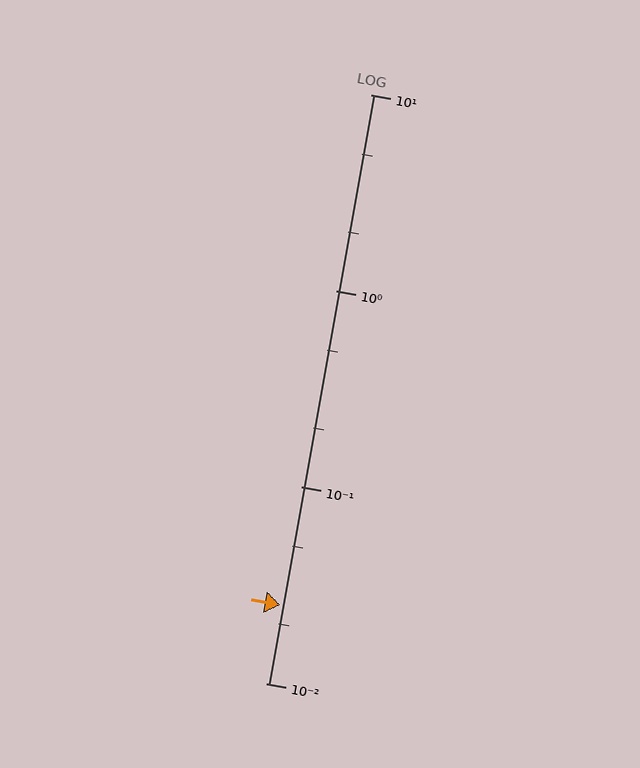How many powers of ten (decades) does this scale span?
The scale spans 3 decades, from 0.01 to 10.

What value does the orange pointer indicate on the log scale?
The pointer indicates approximately 0.025.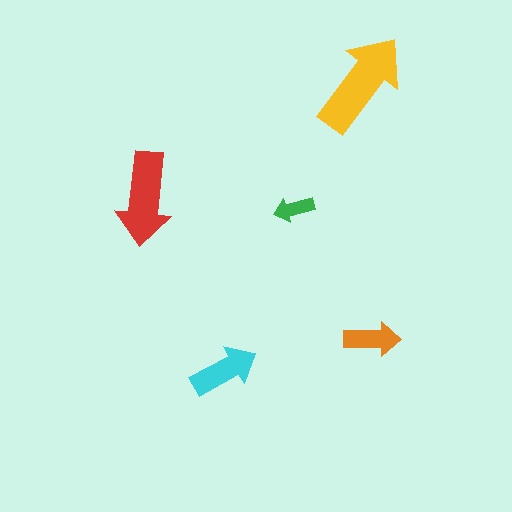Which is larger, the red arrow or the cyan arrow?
The red one.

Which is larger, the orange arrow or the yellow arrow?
The yellow one.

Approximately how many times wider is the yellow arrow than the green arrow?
About 2.5 times wider.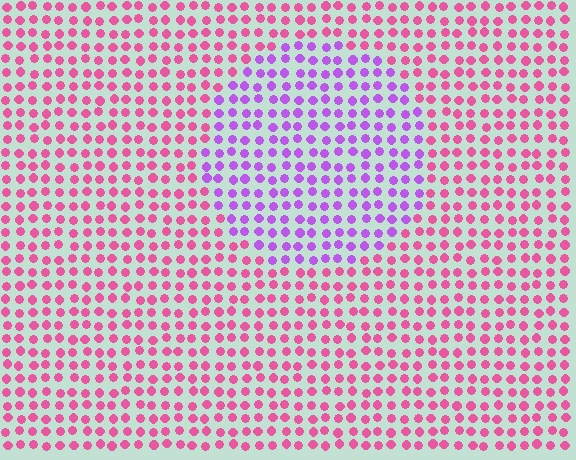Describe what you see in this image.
The image is filled with small pink elements in a uniform arrangement. A circle-shaped region is visible where the elements are tinted to a slightly different hue, forming a subtle color boundary.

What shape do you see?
I see a circle.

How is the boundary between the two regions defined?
The boundary is defined purely by a slight shift in hue (about 48 degrees). Spacing, size, and orientation are identical on both sides.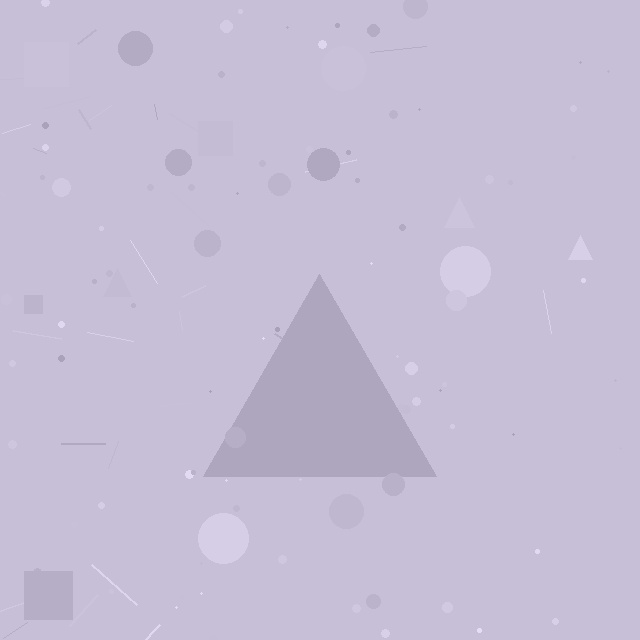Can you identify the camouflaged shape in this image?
The camouflaged shape is a triangle.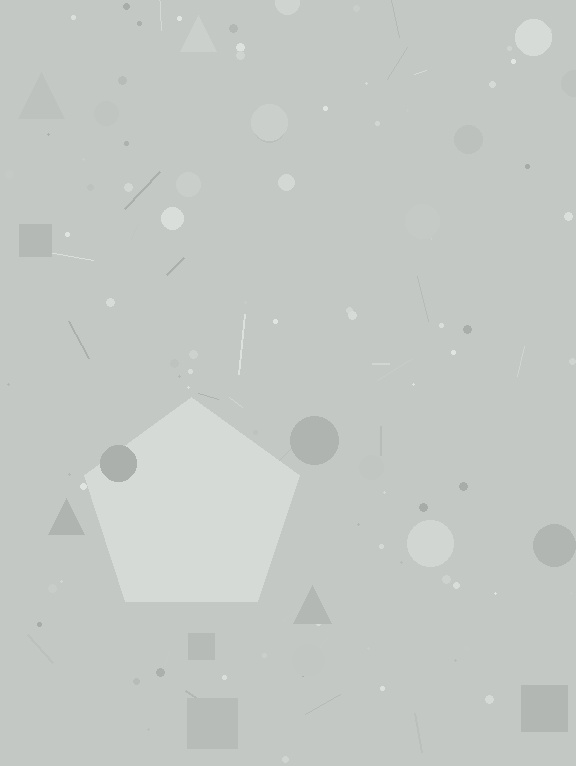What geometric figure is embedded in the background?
A pentagon is embedded in the background.